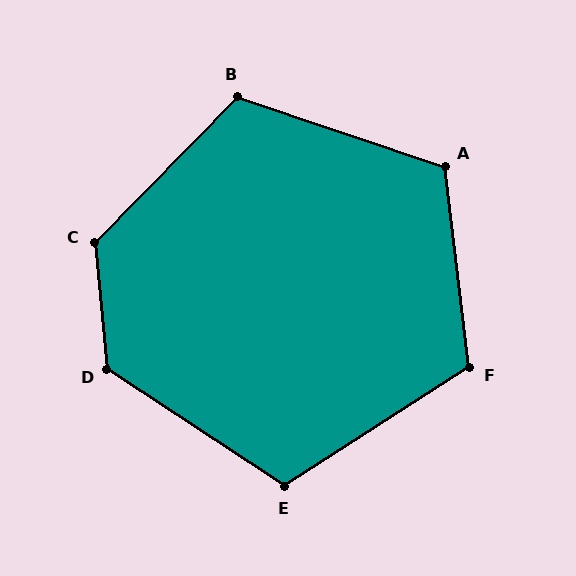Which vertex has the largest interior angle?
C, at approximately 130 degrees.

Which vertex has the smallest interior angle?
E, at approximately 114 degrees.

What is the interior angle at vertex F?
Approximately 116 degrees (obtuse).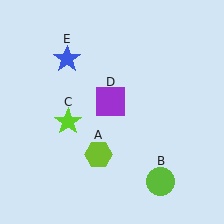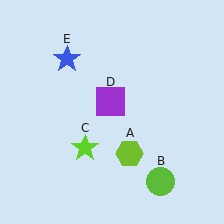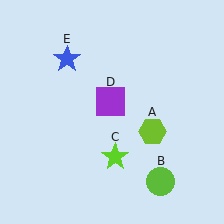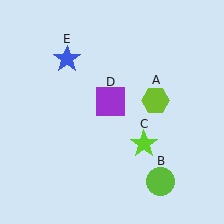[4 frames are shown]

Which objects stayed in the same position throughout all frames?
Lime circle (object B) and purple square (object D) and blue star (object E) remained stationary.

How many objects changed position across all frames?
2 objects changed position: lime hexagon (object A), lime star (object C).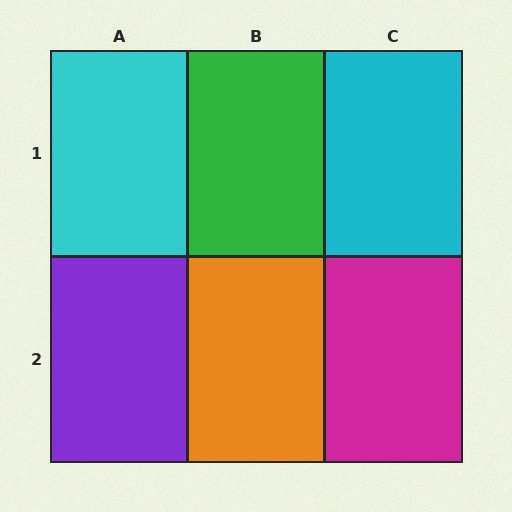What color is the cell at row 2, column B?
Orange.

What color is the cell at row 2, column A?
Purple.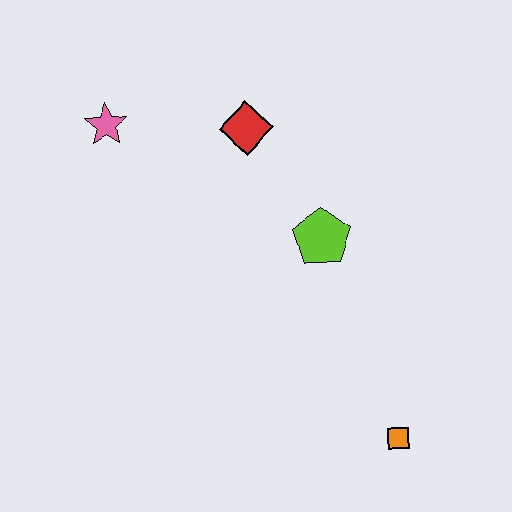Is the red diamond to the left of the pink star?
No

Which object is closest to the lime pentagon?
The red diamond is closest to the lime pentagon.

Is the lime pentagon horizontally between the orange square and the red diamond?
Yes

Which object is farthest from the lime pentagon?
The pink star is farthest from the lime pentagon.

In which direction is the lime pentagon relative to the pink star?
The lime pentagon is to the right of the pink star.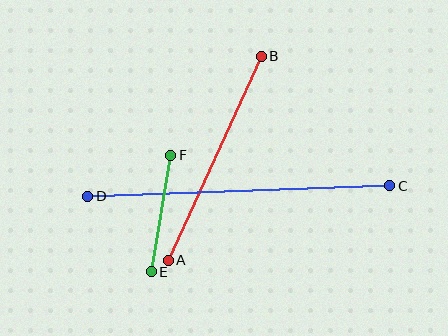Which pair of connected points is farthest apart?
Points C and D are farthest apart.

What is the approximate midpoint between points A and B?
The midpoint is at approximately (215, 158) pixels.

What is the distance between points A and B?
The distance is approximately 224 pixels.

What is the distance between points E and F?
The distance is approximately 118 pixels.